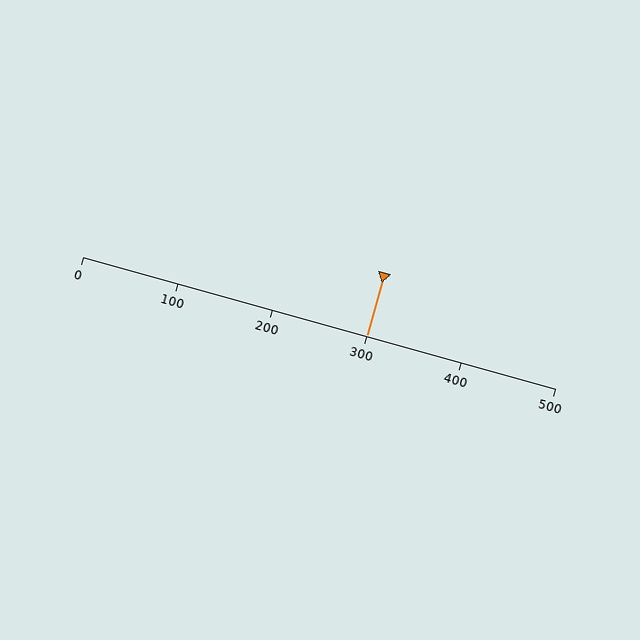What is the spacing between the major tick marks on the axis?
The major ticks are spaced 100 apart.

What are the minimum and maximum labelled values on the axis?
The axis runs from 0 to 500.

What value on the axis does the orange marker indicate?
The marker indicates approximately 300.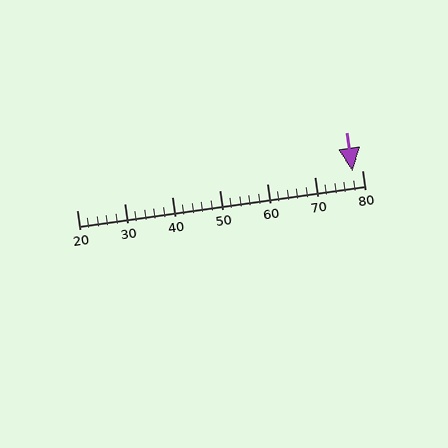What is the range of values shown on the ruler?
The ruler shows values from 20 to 80.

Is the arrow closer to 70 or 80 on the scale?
The arrow is closer to 80.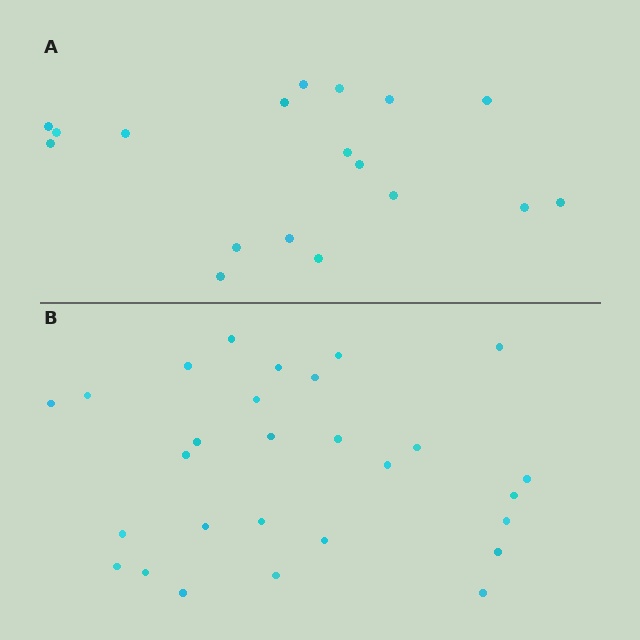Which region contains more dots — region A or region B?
Region B (the bottom region) has more dots.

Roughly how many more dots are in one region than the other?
Region B has roughly 10 or so more dots than region A.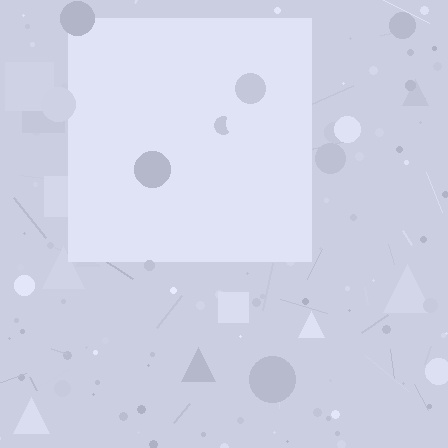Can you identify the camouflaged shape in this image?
The camouflaged shape is a square.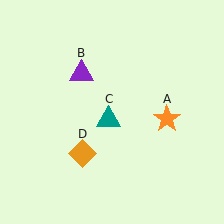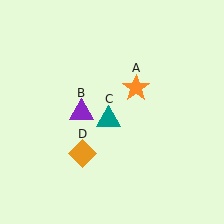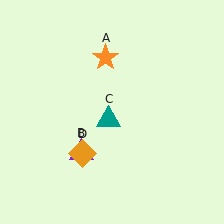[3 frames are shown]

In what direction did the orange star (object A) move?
The orange star (object A) moved up and to the left.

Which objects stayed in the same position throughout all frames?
Teal triangle (object C) and orange diamond (object D) remained stationary.